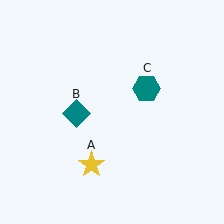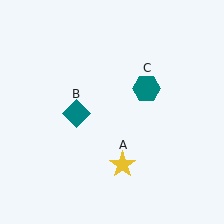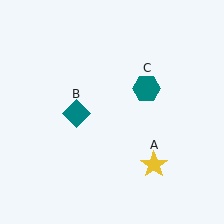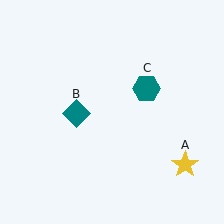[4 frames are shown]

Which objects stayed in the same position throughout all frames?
Teal diamond (object B) and teal hexagon (object C) remained stationary.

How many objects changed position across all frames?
1 object changed position: yellow star (object A).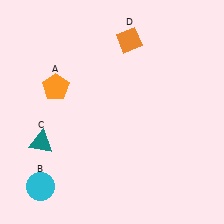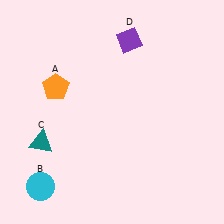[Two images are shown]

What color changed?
The diamond (D) changed from orange in Image 1 to purple in Image 2.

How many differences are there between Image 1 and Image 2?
There is 1 difference between the two images.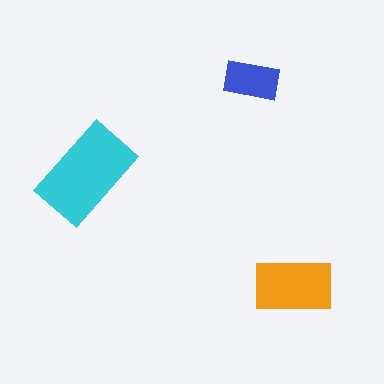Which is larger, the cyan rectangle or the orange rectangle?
The cyan one.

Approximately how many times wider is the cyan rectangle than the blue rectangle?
About 2 times wider.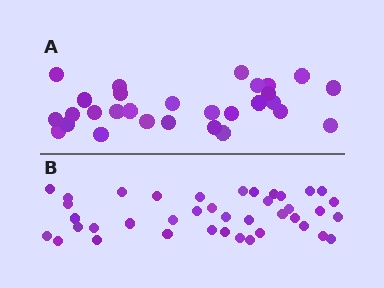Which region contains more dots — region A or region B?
Region B (the bottom region) has more dots.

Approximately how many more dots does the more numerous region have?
Region B has roughly 12 or so more dots than region A.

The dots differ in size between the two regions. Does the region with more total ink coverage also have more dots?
No. Region A has more total ink coverage because its dots are larger, but region B actually contains more individual dots. Total area can be misleading — the number of items is what matters here.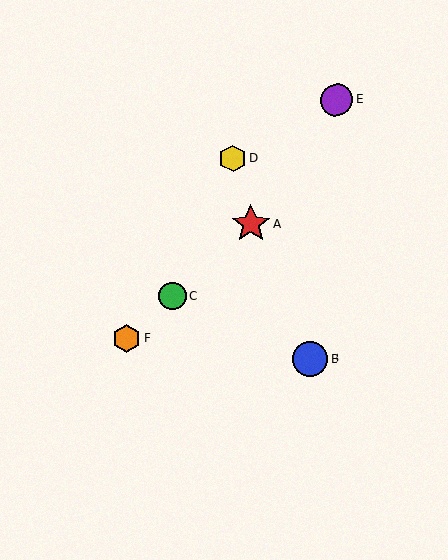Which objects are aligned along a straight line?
Objects A, C, F are aligned along a straight line.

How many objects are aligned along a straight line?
3 objects (A, C, F) are aligned along a straight line.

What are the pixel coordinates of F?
Object F is at (127, 339).